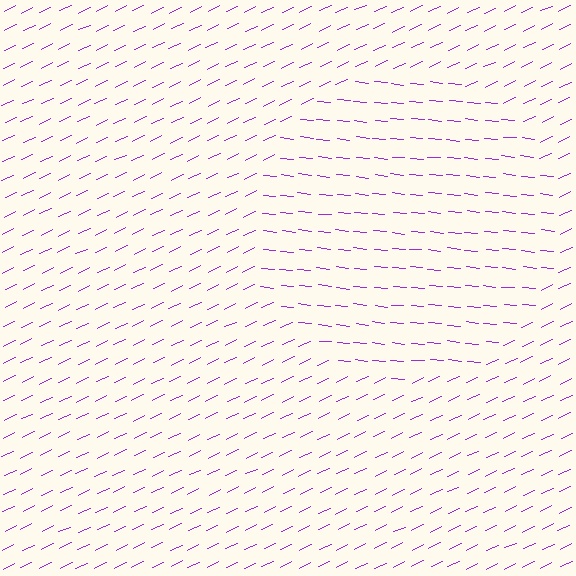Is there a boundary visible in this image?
Yes, there is a texture boundary formed by a change in line orientation.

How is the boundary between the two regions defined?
The boundary is defined purely by a change in line orientation (approximately 31 degrees difference). All lines are the same color and thickness.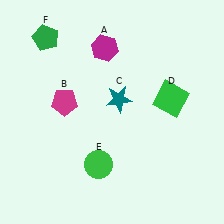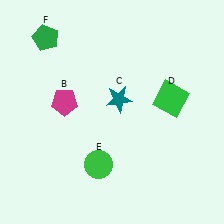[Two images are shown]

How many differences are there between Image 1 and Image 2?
There is 1 difference between the two images.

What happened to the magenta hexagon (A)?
The magenta hexagon (A) was removed in Image 2. It was in the top-left area of Image 1.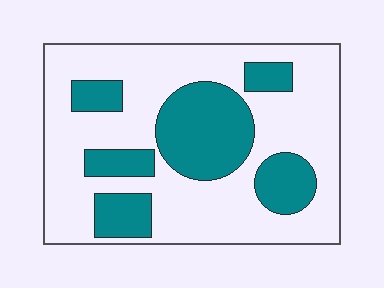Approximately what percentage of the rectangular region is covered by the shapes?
Approximately 30%.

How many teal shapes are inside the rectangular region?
6.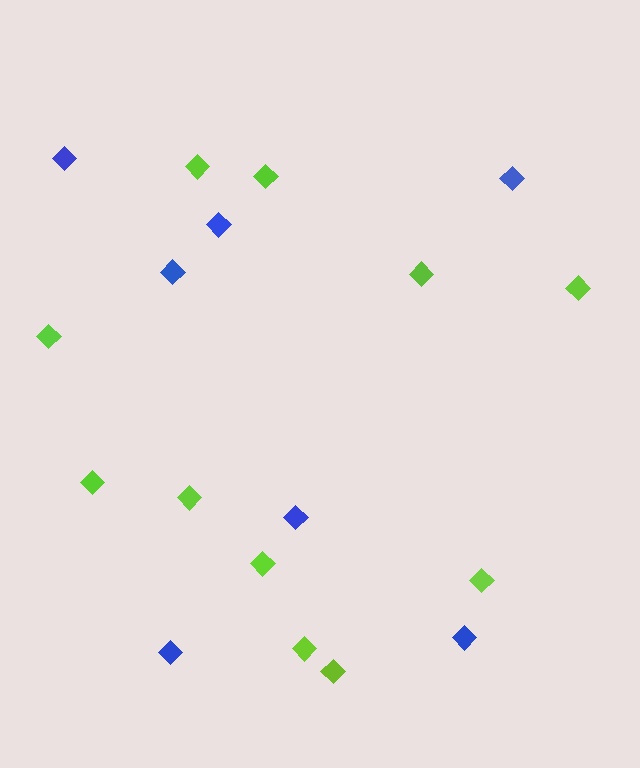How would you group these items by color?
There are 2 groups: one group of blue diamonds (7) and one group of lime diamonds (11).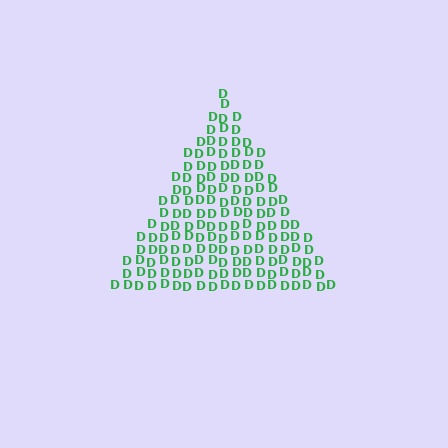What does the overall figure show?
The overall figure shows a triangle.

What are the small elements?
The small elements are letter D's.